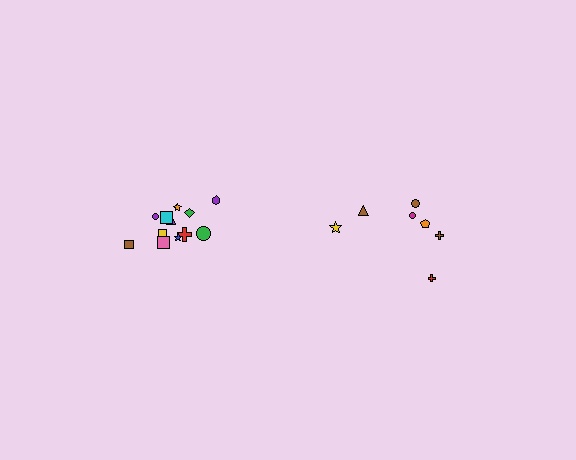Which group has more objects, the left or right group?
The left group.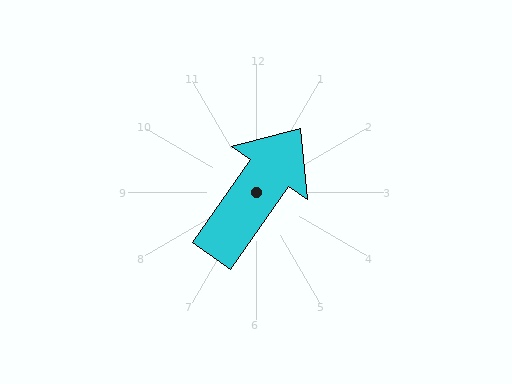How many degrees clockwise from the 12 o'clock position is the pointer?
Approximately 35 degrees.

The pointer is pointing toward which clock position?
Roughly 1 o'clock.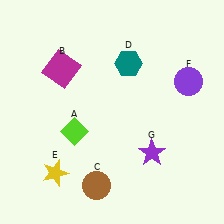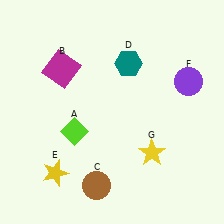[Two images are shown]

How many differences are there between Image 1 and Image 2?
There is 1 difference between the two images.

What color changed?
The star (G) changed from purple in Image 1 to yellow in Image 2.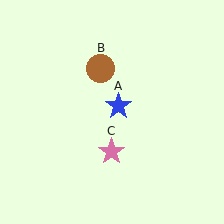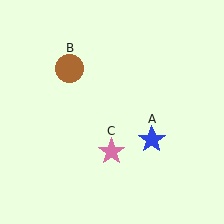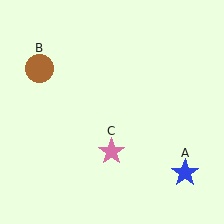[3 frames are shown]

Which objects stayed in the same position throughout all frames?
Pink star (object C) remained stationary.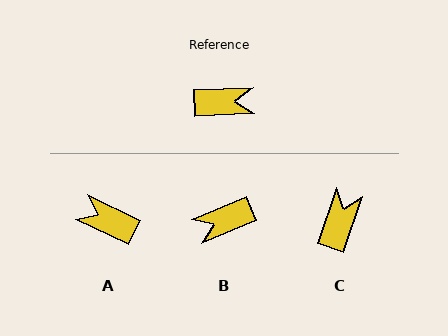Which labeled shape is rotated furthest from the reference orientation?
B, about 160 degrees away.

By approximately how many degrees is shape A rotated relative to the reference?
Approximately 152 degrees counter-clockwise.